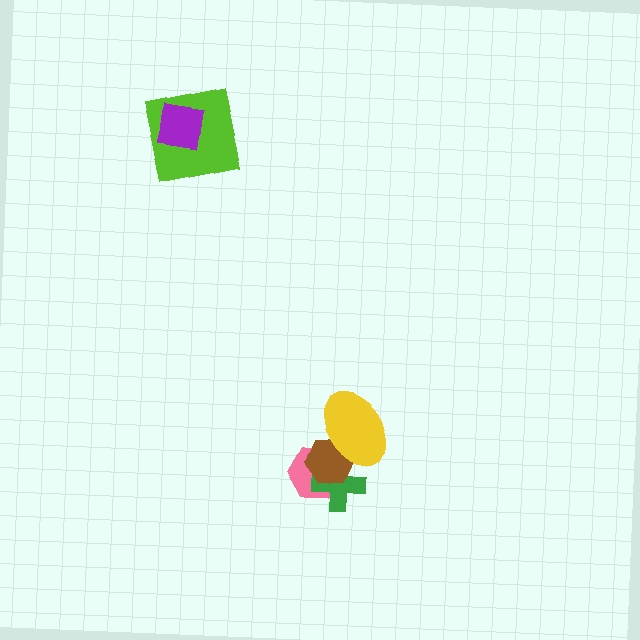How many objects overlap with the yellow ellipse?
3 objects overlap with the yellow ellipse.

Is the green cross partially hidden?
Yes, it is partially covered by another shape.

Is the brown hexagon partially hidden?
Yes, it is partially covered by another shape.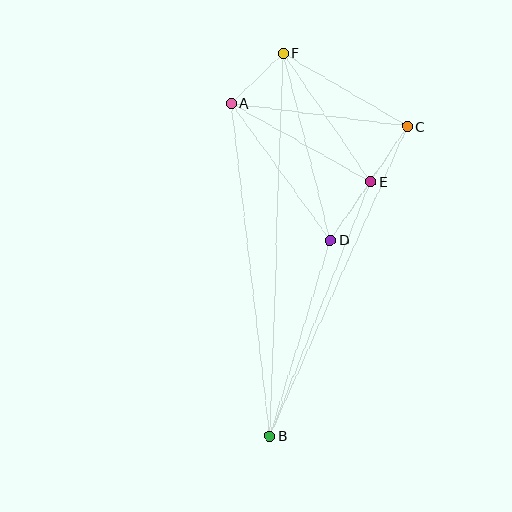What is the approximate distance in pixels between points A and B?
The distance between A and B is approximately 335 pixels.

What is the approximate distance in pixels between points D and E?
The distance between D and E is approximately 71 pixels.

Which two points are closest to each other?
Points C and E are closest to each other.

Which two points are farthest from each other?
Points B and F are farthest from each other.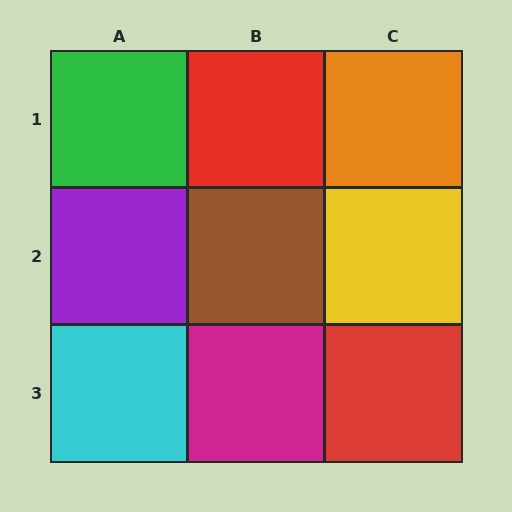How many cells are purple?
1 cell is purple.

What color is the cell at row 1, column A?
Green.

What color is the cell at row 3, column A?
Cyan.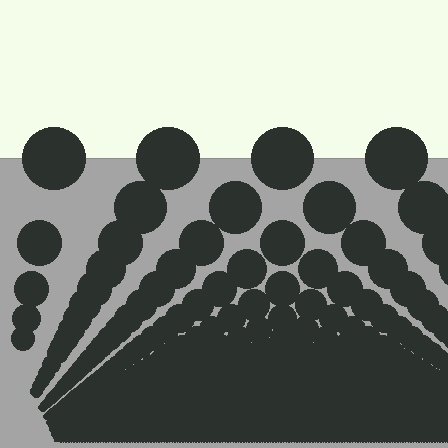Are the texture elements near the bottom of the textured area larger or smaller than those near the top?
Smaller. The gradient is inverted — elements near the bottom are smaller and denser.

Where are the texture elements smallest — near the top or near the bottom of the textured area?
Near the bottom.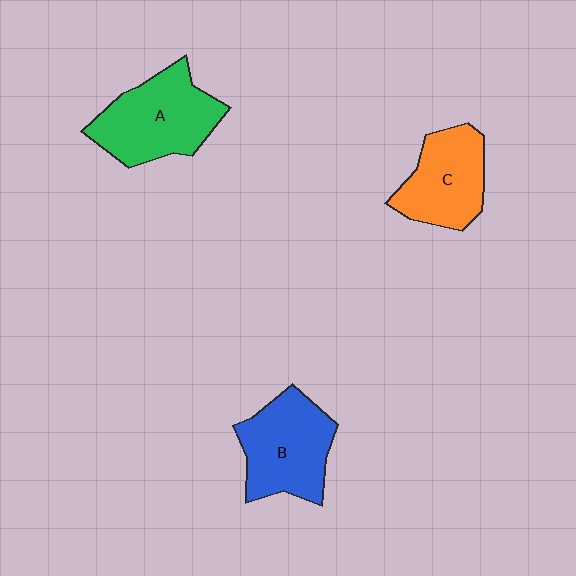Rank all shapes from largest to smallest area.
From largest to smallest: A (green), B (blue), C (orange).